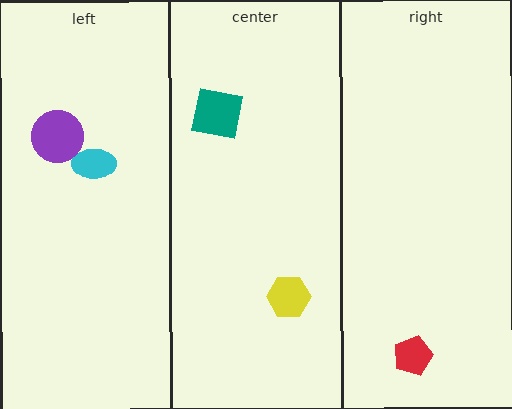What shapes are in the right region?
The red pentagon.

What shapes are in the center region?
The teal square, the yellow hexagon.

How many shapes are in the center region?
2.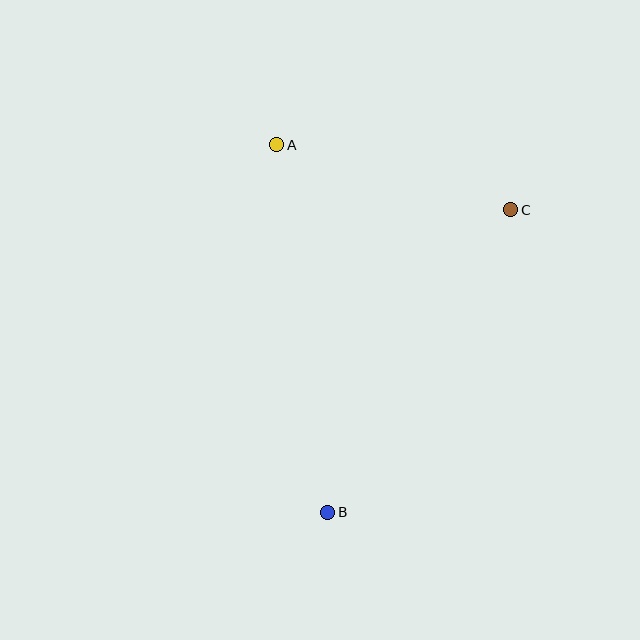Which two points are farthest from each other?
Points A and B are farthest from each other.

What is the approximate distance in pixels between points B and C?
The distance between B and C is approximately 353 pixels.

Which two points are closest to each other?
Points A and C are closest to each other.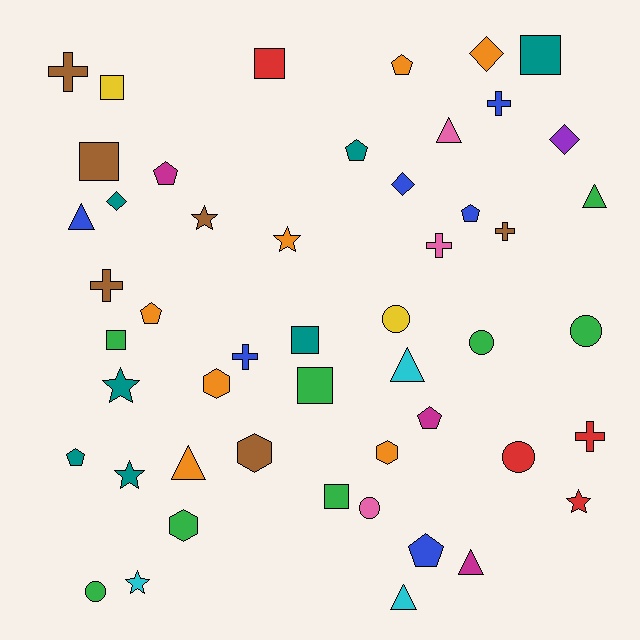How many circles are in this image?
There are 6 circles.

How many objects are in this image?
There are 50 objects.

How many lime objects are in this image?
There are no lime objects.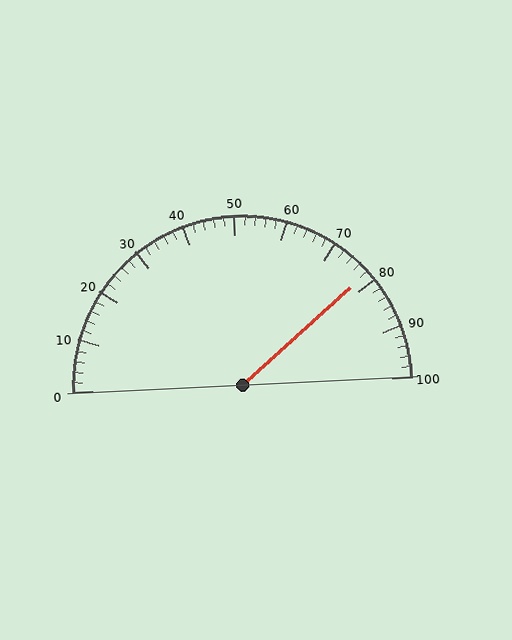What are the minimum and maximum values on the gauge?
The gauge ranges from 0 to 100.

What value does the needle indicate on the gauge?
The needle indicates approximately 78.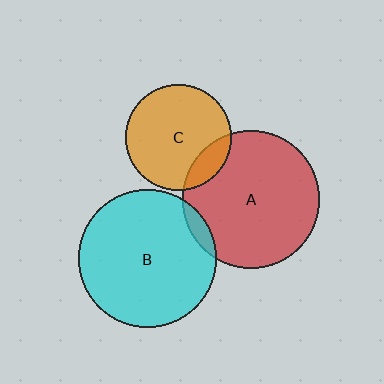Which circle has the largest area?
Circle B (cyan).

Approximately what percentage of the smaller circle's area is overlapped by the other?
Approximately 5%.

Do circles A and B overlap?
Yes.